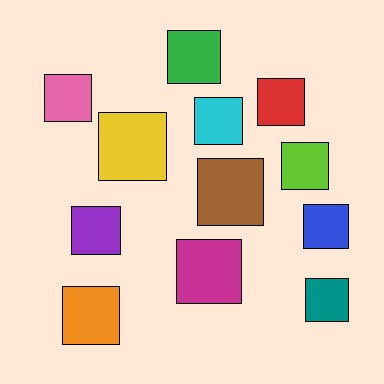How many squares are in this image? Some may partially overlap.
There are 12 squares.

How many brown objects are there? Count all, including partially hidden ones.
There is 1 brown object.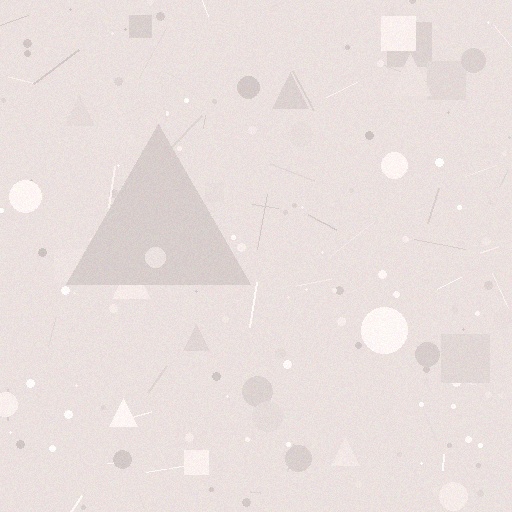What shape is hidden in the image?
A triangle is hidden in the image.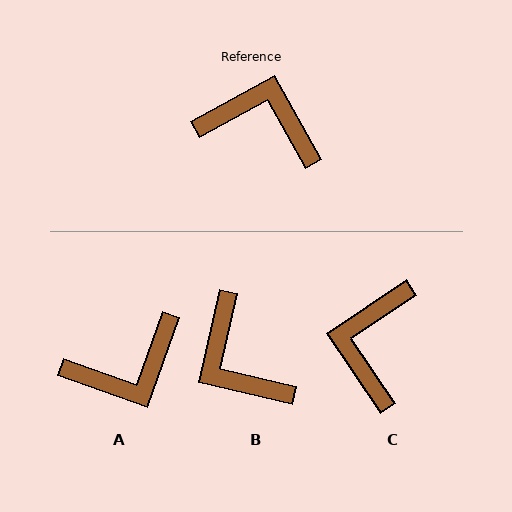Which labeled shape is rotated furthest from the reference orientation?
A, about 139 degrees away.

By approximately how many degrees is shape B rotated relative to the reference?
Approximately 138 degrees counter-clockwise.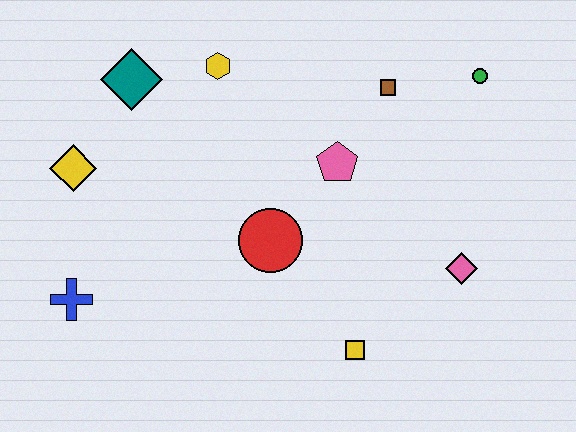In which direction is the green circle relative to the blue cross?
The green circle is to the right of the blue cross.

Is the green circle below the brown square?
No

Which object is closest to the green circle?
The brown square is closest to the green circle.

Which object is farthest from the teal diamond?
The pink diamond is farthest from the teal diamond.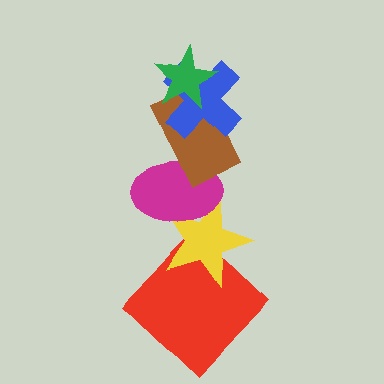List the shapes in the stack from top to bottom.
From top to bottom: the green star, the blue cross, the brown rectangle, the magenta ellipse, the yellow star, the red diamond.